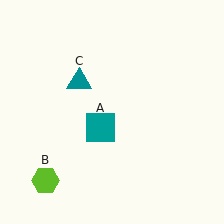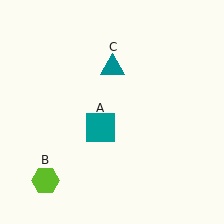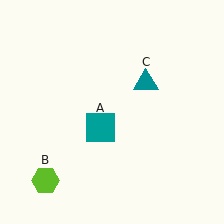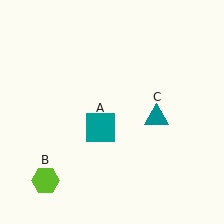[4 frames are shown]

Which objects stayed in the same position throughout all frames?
Teal square (object A) and lime hexagon (object B) remained stationary.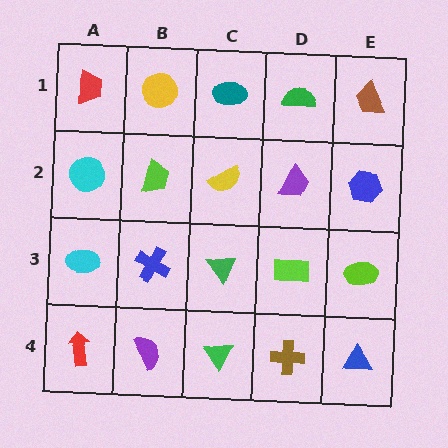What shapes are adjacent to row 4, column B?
A blue cross (row 3, column B), a red arrow (row 4, column A), a green triangle (row 4, column C).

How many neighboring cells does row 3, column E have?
3.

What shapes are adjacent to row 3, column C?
A yellow semicircle (row 2, column C), a green triangle (row 4, column C), a blue cross (row 3, column B), a lime rectangle (row 3, column D).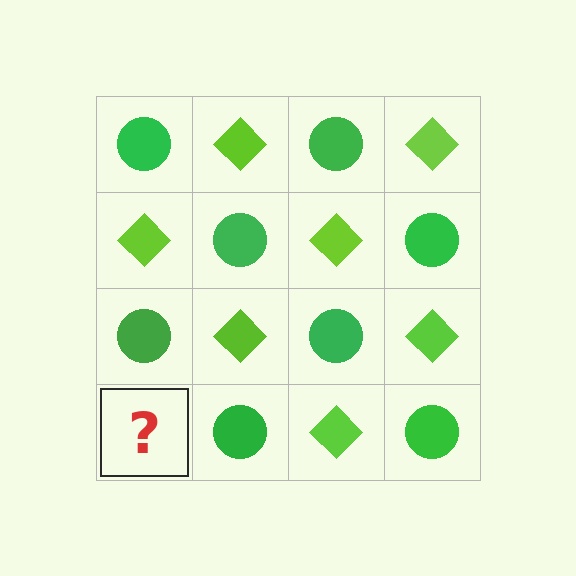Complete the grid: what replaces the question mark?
The question mark should be replaced with a lime diamond.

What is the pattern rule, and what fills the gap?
The rule is that it alternates green circle and lime diamond in a checkerboard pattern. The gap should be filled with a lime diamond.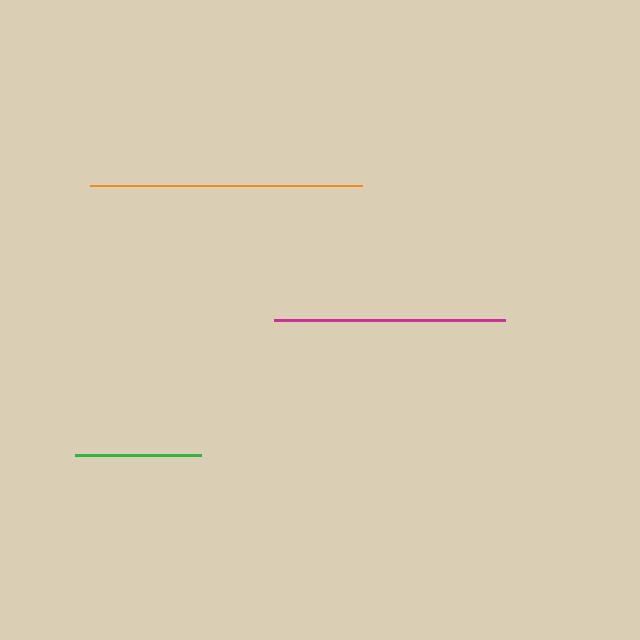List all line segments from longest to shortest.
From longest to shortest: orange, magenta, green.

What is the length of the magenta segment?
The magenta segment is approximately 232 pixels long.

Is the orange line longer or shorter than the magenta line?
The orange line is longer than the magenta line.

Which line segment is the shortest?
The green line is the shortest at approximately 127 pixels.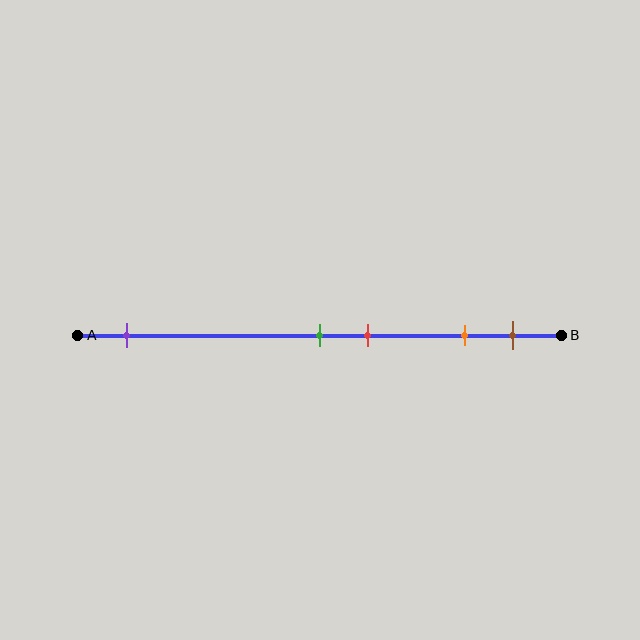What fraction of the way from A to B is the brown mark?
The brown mark is approximately 90% (0.9) of the way from A to B.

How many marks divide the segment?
There are 5 marks dividing the segment.